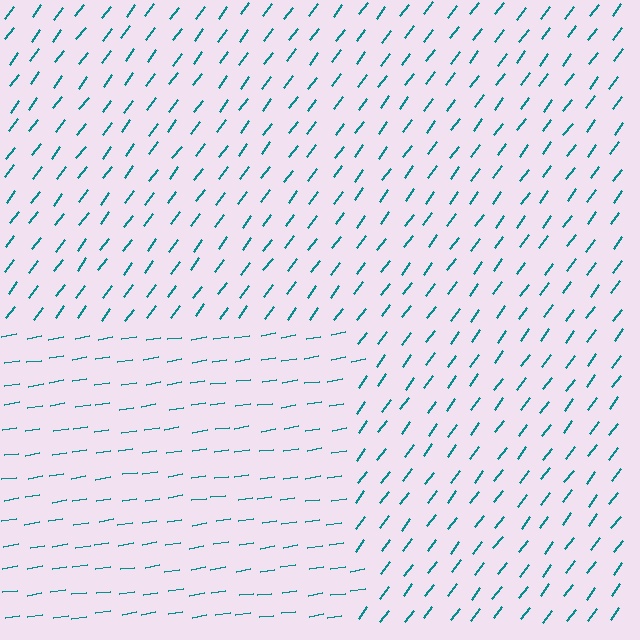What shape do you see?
I see a rectangle.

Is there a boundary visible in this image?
Yes, there is a texture boundary formed by a change in line orientation.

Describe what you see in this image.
The image is filled with small teal line segments. A rectangle region in the image has lines oriented differently from the surrounding lines, creating a visible texture boundary.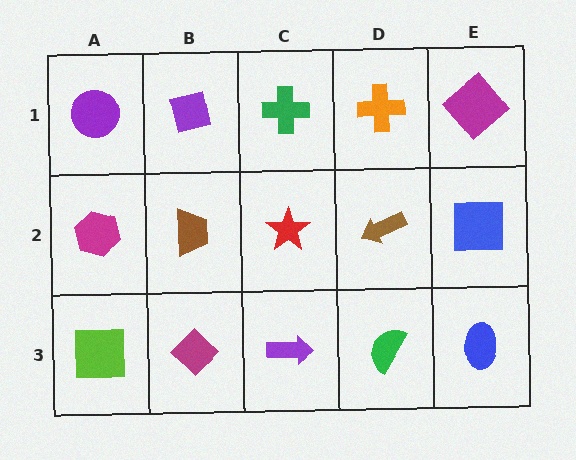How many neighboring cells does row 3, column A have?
2.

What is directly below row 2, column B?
A magenta diamond.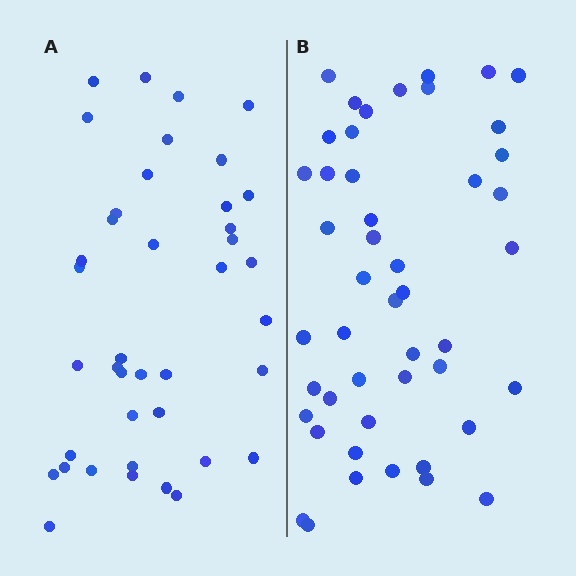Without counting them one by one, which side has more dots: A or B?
Region B (the right region) has more dots.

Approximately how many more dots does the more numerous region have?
Region B has roughly 8 or so more dots than region A.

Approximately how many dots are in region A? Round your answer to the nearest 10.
About 40 dots.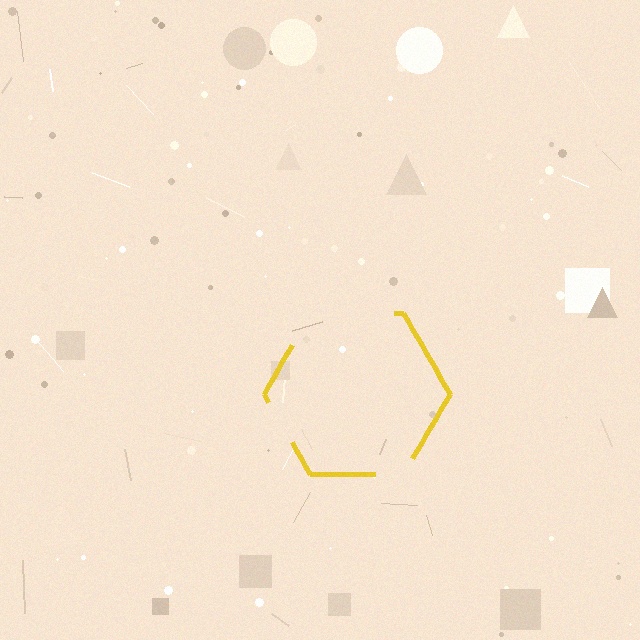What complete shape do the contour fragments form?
The contour fragments form a hexagon.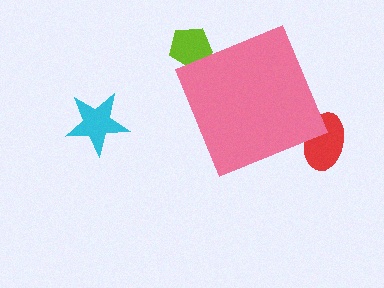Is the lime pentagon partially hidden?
Yes, the lime pentagon is partially hidden behind the pink diamond.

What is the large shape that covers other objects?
A pink diamond.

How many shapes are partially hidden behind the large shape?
2 shapes are partially hidden.